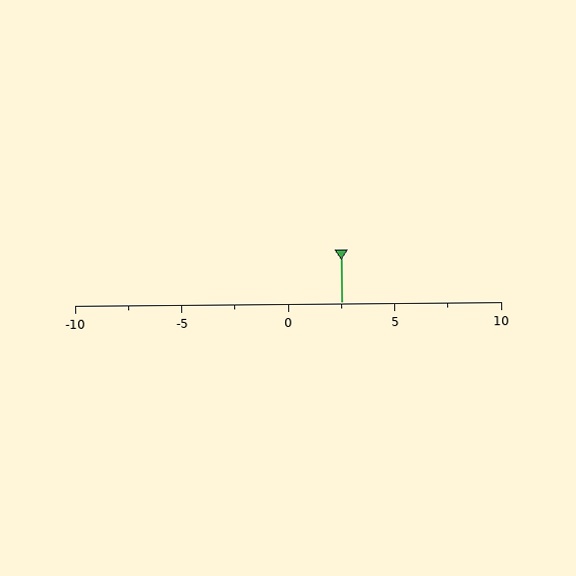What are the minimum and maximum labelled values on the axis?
The axis runs from -10 to 10.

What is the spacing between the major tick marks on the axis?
The major ticks are spaced 5 apart.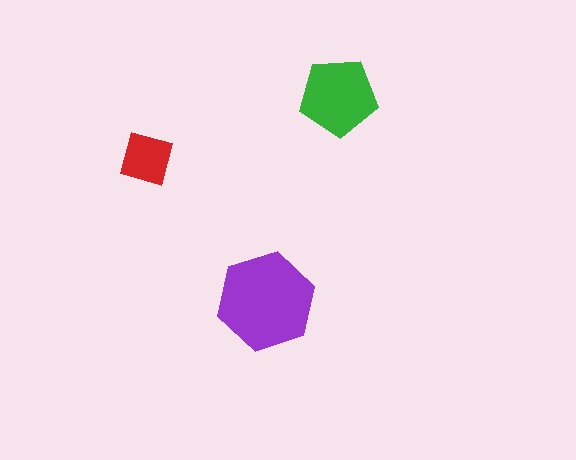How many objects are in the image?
There are 3 objects in the image.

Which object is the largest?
The purple hexagon.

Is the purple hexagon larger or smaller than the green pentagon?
Larger.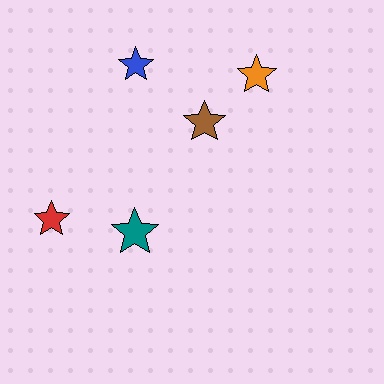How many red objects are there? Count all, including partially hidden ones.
There is 1 red object.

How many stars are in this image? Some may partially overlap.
There are 5 stars.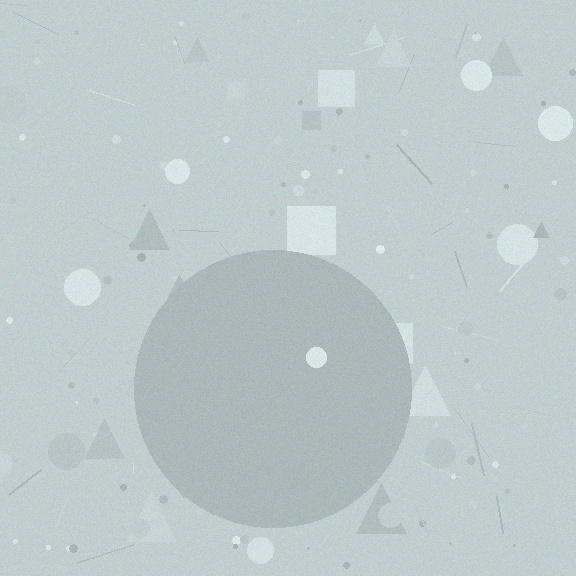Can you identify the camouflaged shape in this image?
The camouflaged shape is a circle.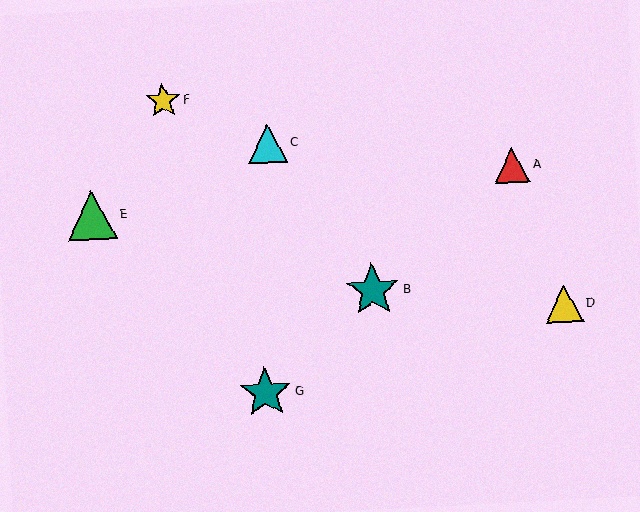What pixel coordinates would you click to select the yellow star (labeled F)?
Click at (163, 101) to select the yellow star F.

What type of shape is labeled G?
Shape G is a teal star.